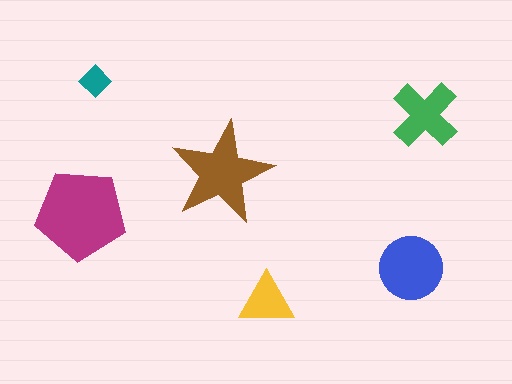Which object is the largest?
The magenta pentagon.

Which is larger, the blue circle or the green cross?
The blue circle.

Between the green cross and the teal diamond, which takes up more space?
The green cross.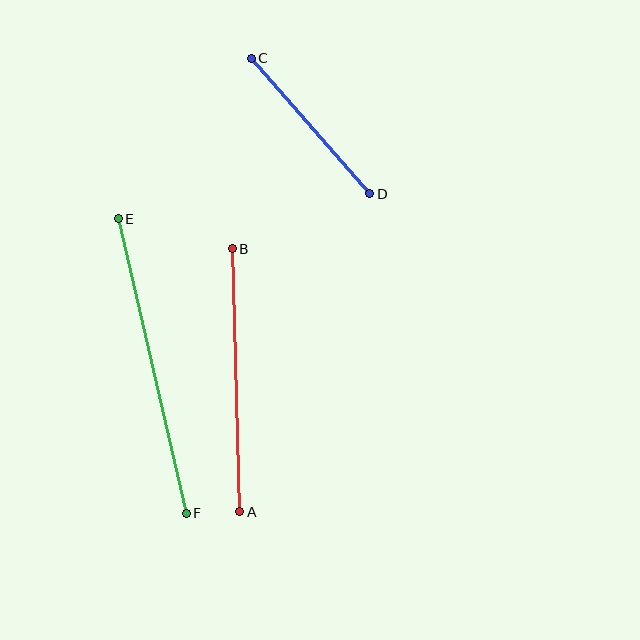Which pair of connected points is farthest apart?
Points E and F are farthest apart.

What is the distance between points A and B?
The distance is approximately 263 pixels.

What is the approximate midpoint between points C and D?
The midpoint is at approximately (311, 126) pixels.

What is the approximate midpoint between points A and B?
The midpoint is at approximately (236, 380) pixels.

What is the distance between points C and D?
The distance is approximately 180 pixels.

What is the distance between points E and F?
The distance is approximately 302 pixels.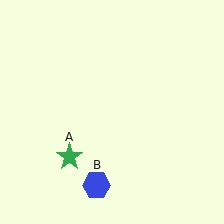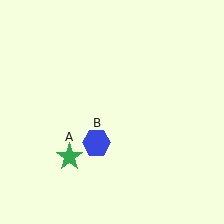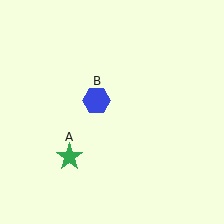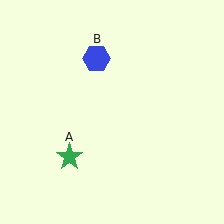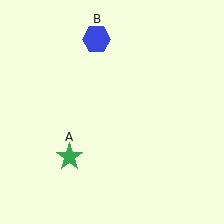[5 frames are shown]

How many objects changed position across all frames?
1 object changed position: blue hexagon (object B).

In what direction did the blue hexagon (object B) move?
The blue hexagon (object B) moved up.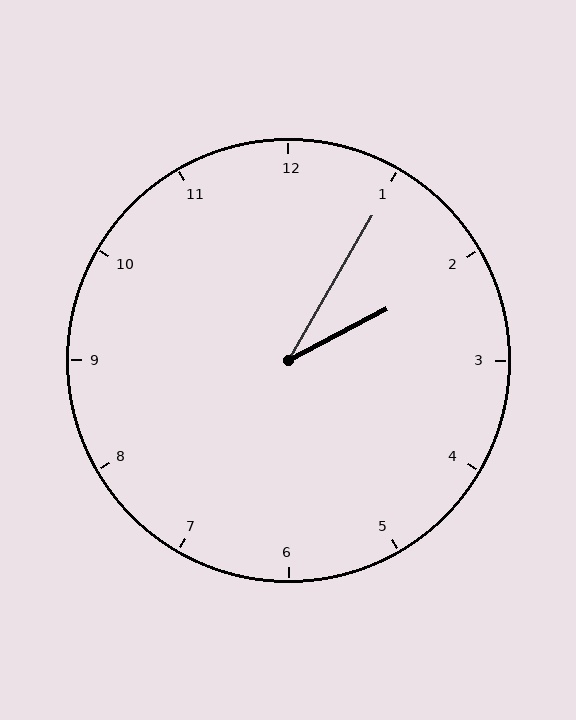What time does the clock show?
2:05.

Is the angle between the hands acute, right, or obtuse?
It is acute.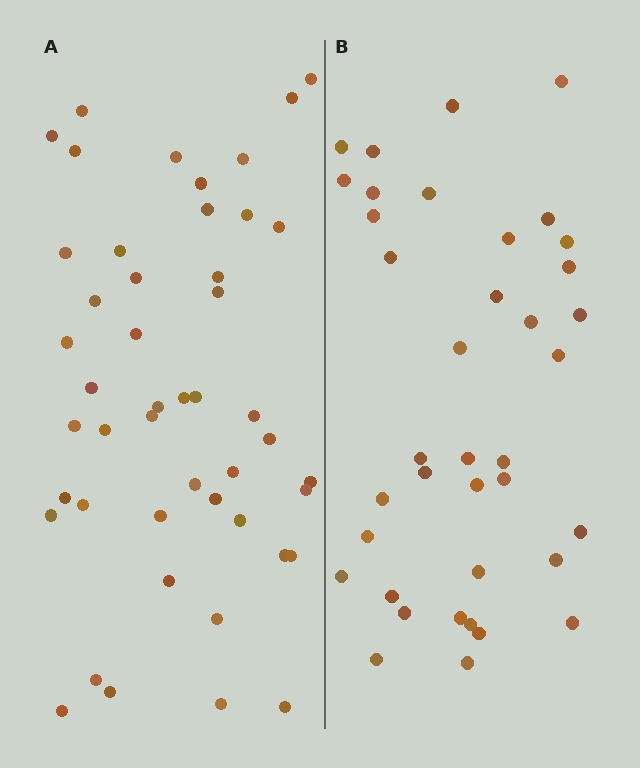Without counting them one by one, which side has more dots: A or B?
Region A (the left region) has more dots.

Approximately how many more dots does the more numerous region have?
Region A has roughly 8 or so more dots than region B.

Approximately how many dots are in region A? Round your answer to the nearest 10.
About 50 dots. (The exact count is 47, which rounds to 50.)